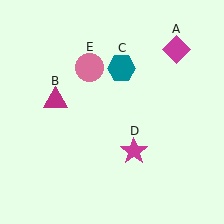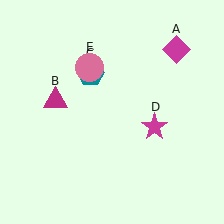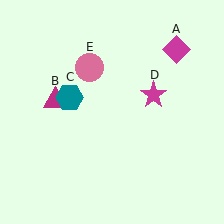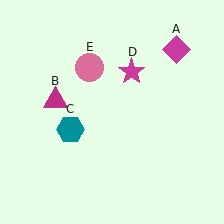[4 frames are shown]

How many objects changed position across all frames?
2 objects changed position: teal hexagon (object C), magenta star (object D).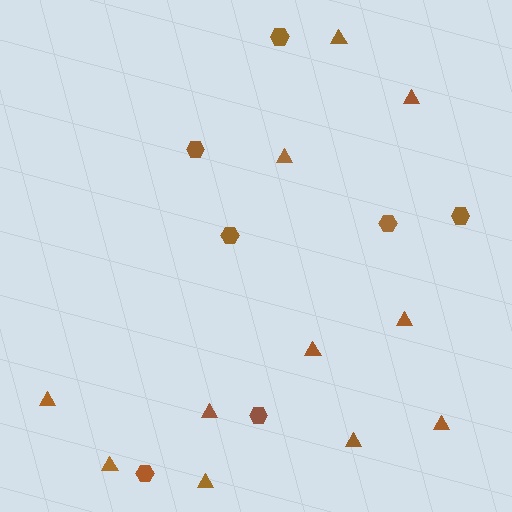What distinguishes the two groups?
There are 2 groups: one group of hexagons (7) and one group of triangles (11).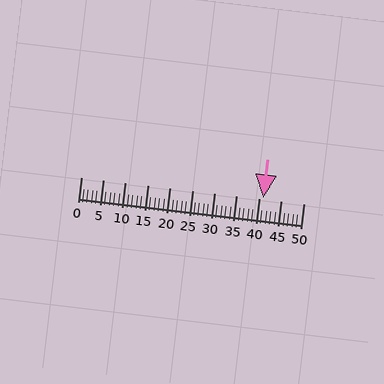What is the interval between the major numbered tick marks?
The major tick marks are spaced 5 units apart.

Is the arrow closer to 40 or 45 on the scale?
The arrow is closer to 40.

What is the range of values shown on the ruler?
The ruler shows values from 0 to 50.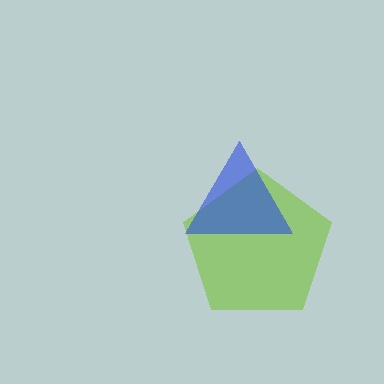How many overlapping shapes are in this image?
There are 2 overlapping shapes in the image.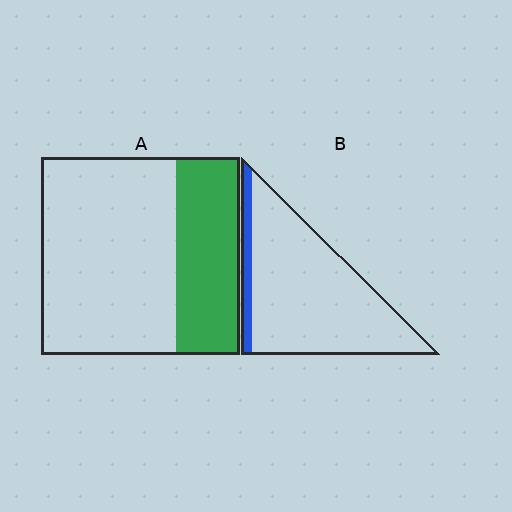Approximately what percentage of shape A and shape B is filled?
A is approximately 30% and B is approximately 10%.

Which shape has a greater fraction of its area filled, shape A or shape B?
Shape A.